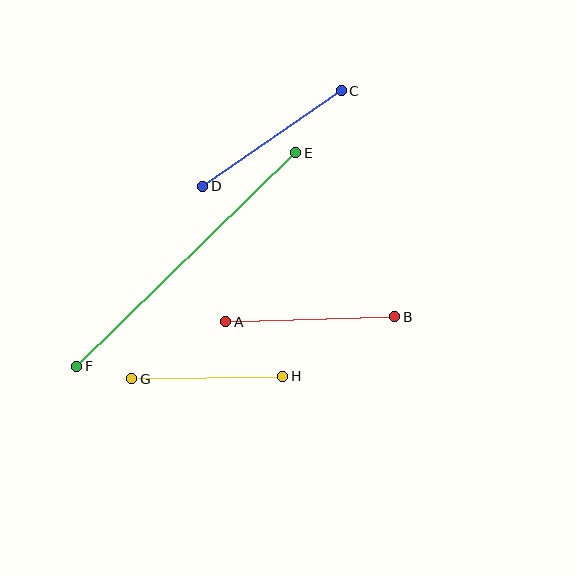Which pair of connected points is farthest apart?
Points E and F are farthest apart.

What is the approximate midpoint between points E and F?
The midpoint is at approximately (186, 260) pixels.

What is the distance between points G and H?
The distance is approximately 151 pixels.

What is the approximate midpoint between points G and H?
The midpoint is at approximately (207, 377) pixels.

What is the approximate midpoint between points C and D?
The midpoint is at approximately (272, 139) pixels.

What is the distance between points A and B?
The distance is approximately 169 pixels.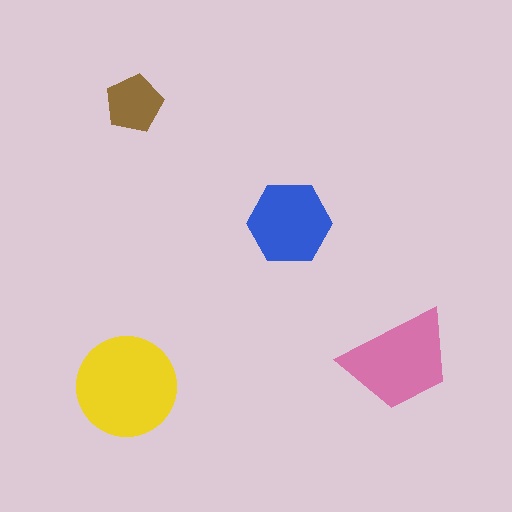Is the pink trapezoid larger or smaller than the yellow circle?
Smaller.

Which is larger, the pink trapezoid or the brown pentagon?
The pink trapezoid.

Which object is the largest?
The yellow circle.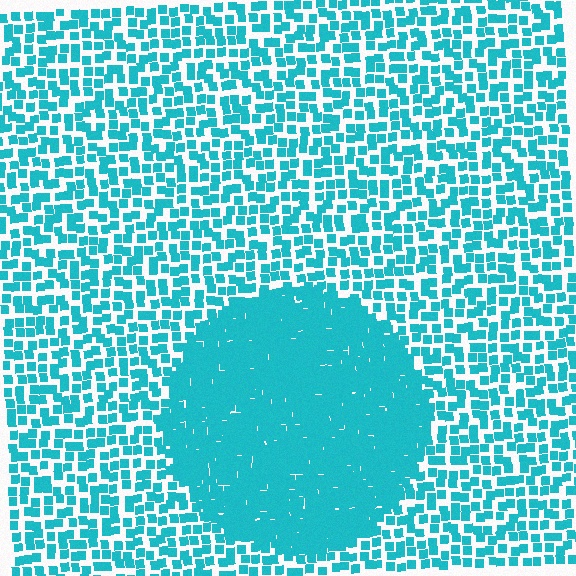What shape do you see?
I see a circle.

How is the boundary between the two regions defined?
The boundary is defined by a change in element density (approximately 2.5x ratio). All elements are the same color, size, and shape.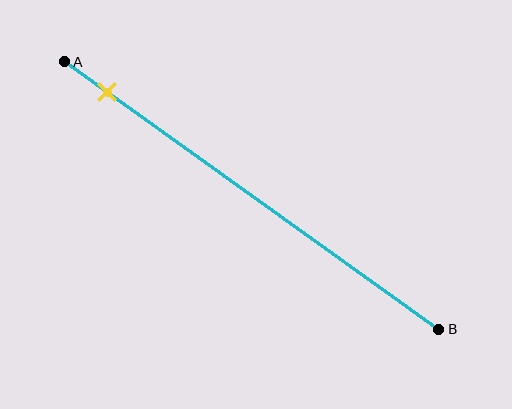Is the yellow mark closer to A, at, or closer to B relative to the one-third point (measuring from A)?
The yellow mark is closer to point A than the one-third point of segment AB.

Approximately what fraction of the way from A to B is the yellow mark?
The yellow mark is approximately 10% of the way from A to B.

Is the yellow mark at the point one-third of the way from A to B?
No, the mark is at about 10% from A, not at the 33% one-third point.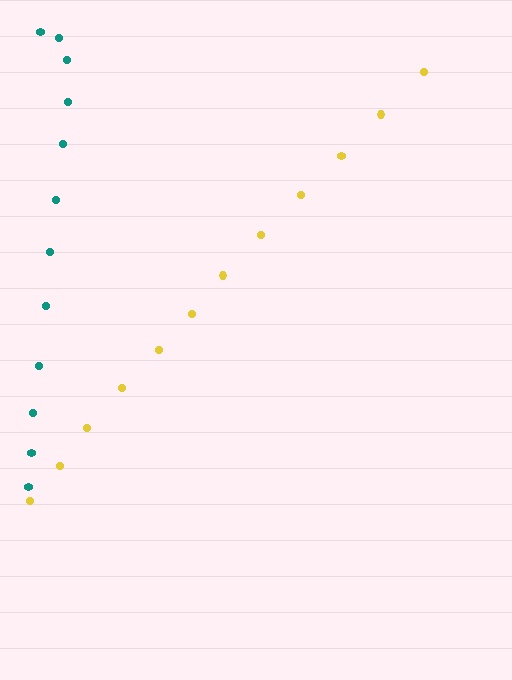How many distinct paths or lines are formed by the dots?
There are 2 distinct paths.